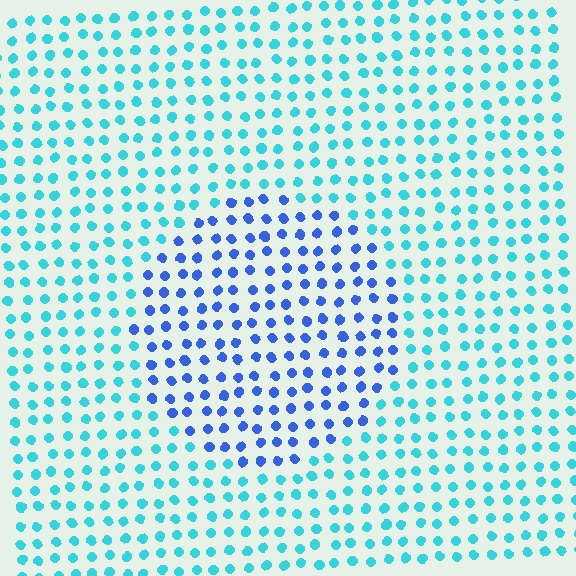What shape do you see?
I see a circle.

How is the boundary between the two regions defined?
The boundary is defined purely by a slight shift in hue (about 41 degrees). Spacing, size, and orientation are identical on both sides.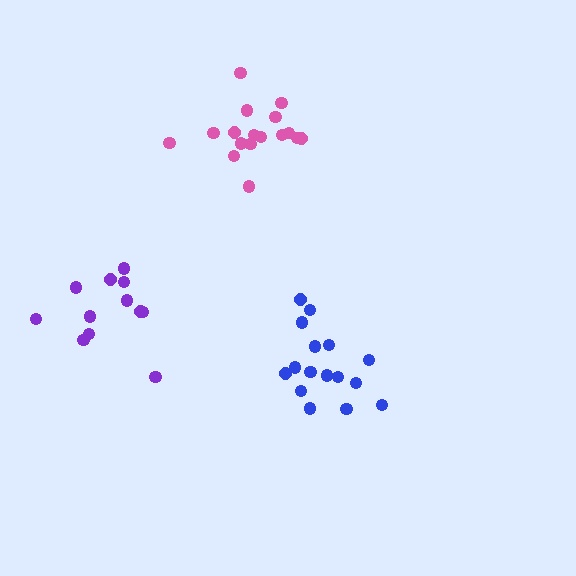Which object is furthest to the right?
The blue cluster is rightmost.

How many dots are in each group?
Group 1: 12 dots, Group 2: 16 dots, Group 3: 17 dots (45 total).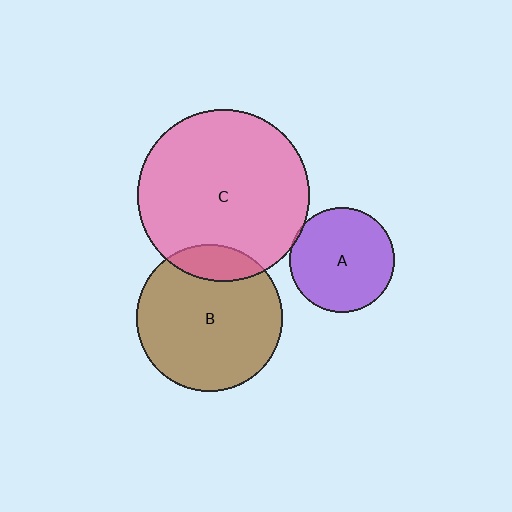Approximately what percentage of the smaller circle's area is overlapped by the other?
Approximately 15%.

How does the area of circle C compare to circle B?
Approximately 1.4 times.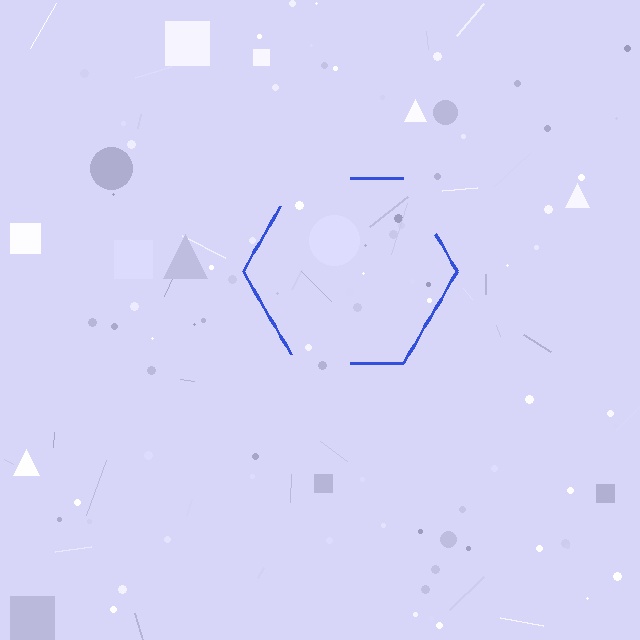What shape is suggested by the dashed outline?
The dashed outline suggests a hexagon.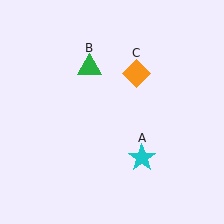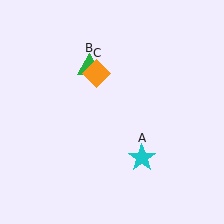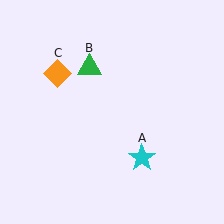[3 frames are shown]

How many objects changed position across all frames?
1 object changed position: orange diamond (object C).